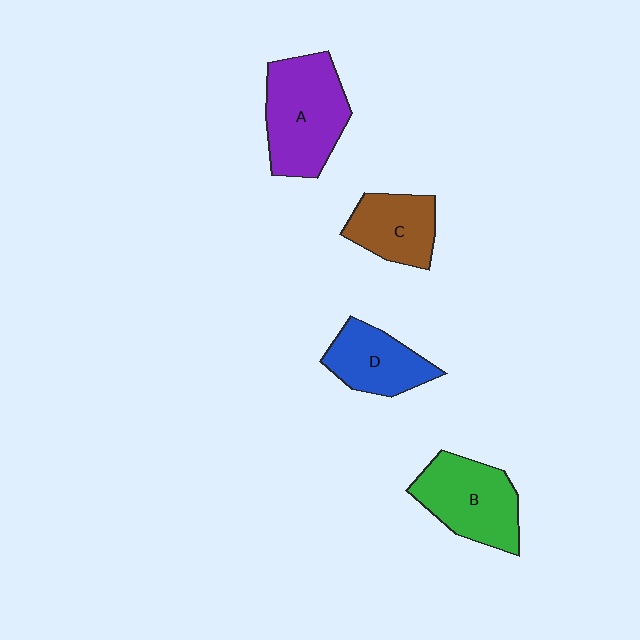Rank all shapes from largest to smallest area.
From largest to smallest: A (purple), B (green), D (blue), C (brown).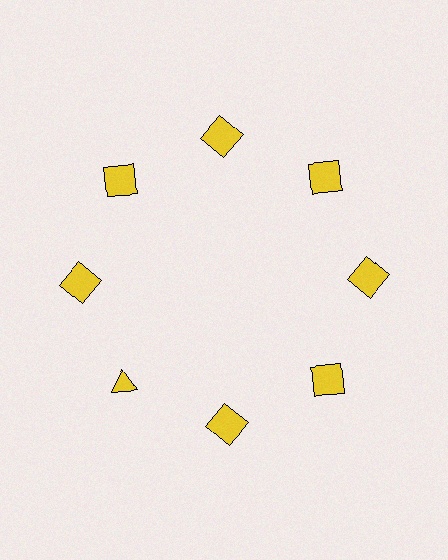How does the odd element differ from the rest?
It has a different shape: triangle instead of square.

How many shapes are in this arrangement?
There are 8 shapes arranged in a ring pattern.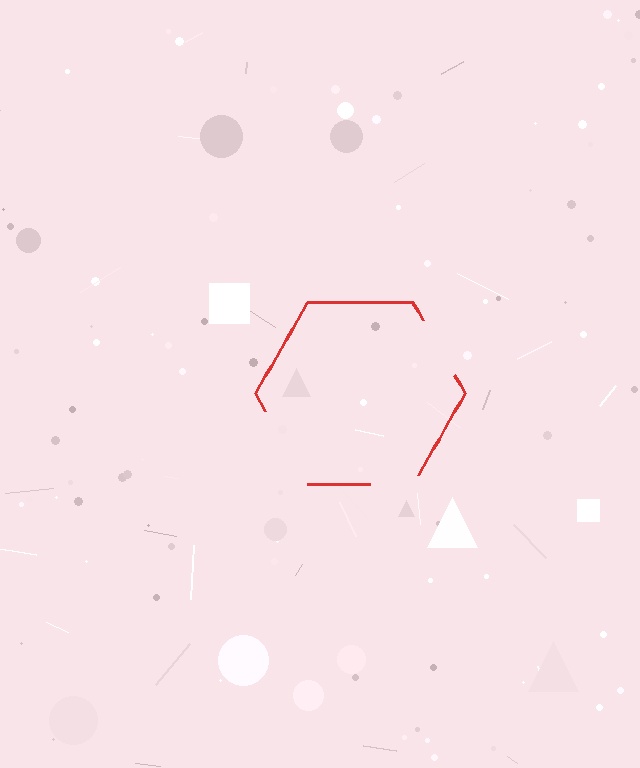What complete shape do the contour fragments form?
The contour fragments form a hexagon.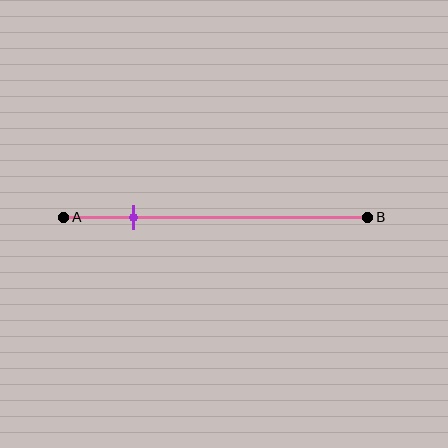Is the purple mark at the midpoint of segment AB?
No, the mark is at about 25% from A, not at the 50% midpoint.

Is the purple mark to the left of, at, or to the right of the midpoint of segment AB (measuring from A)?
The purple mark is to the left of the midpoint of segment AB.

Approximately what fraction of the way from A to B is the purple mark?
The purple mark is approximately 25% of the way from A to B.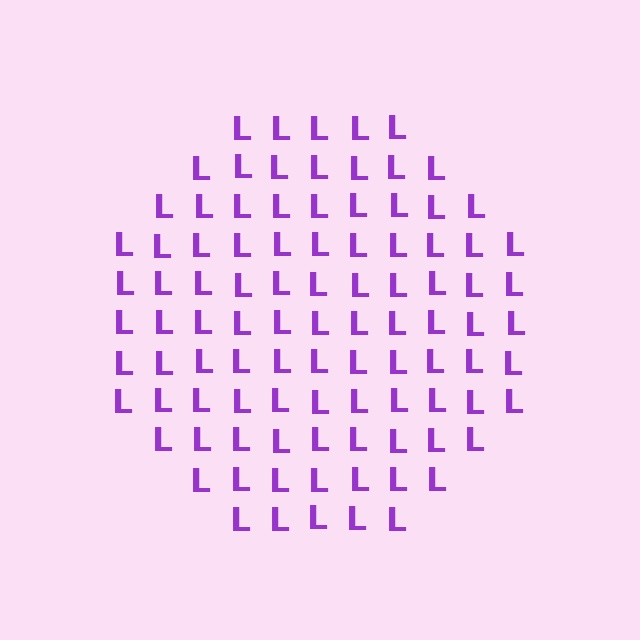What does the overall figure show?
The overall figure shows a circle.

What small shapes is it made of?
It is made of small letter L's.